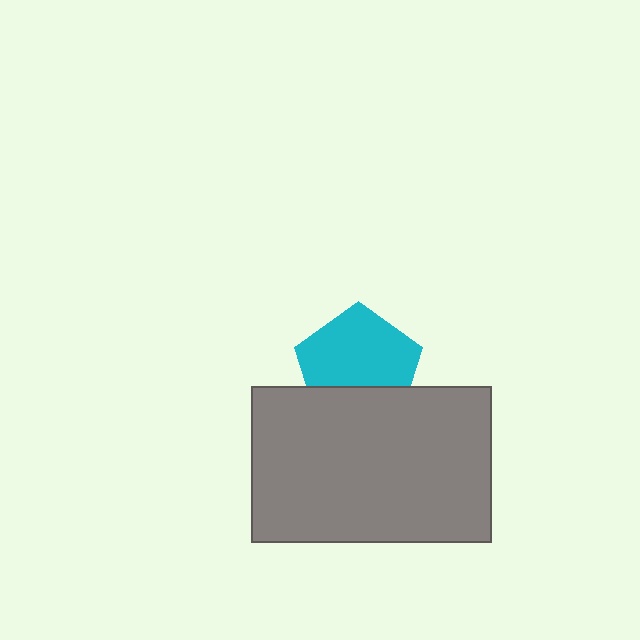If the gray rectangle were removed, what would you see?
You would see the complete cyan pentagon.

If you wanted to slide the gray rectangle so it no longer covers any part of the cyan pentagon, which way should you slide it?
Slide it down — that is the most direct way to separate the two shapes.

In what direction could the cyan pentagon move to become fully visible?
The cyan pentagon could move up. That would shift it out from behind the gray rectangle entirely.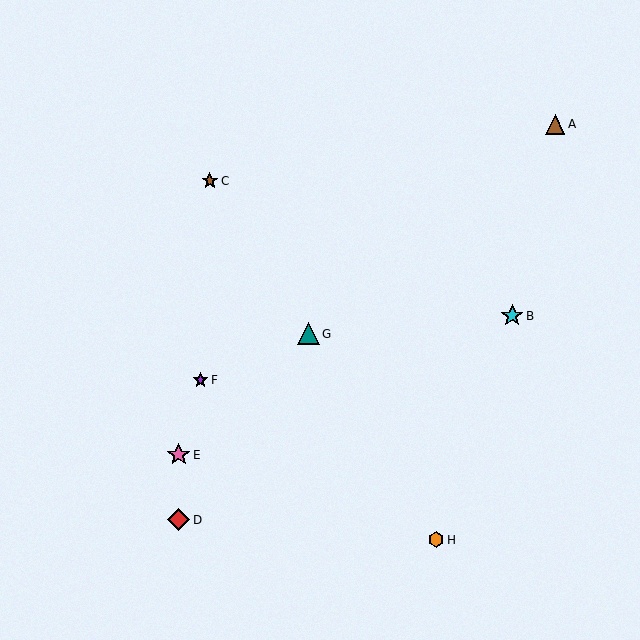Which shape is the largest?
The pink star (labeled E) is the largest.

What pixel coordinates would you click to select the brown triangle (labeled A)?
Click at (555, 124) to select the brown triangle A.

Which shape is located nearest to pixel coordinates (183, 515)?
The red diamond (labeled D) at (179, 520) is nearest to that location.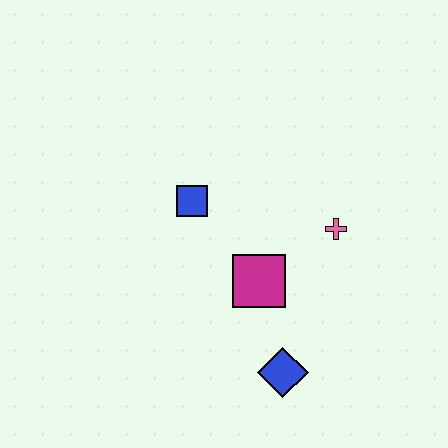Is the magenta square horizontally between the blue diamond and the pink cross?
No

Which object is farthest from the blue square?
The blue diamond is farthest from the blue square.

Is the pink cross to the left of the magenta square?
No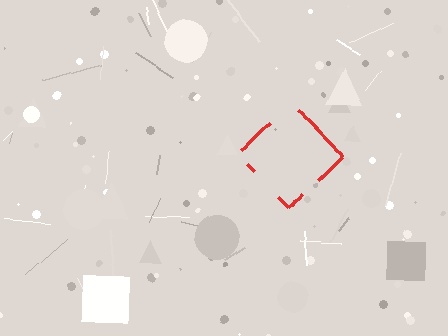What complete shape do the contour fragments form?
The contour fragments form a diamond.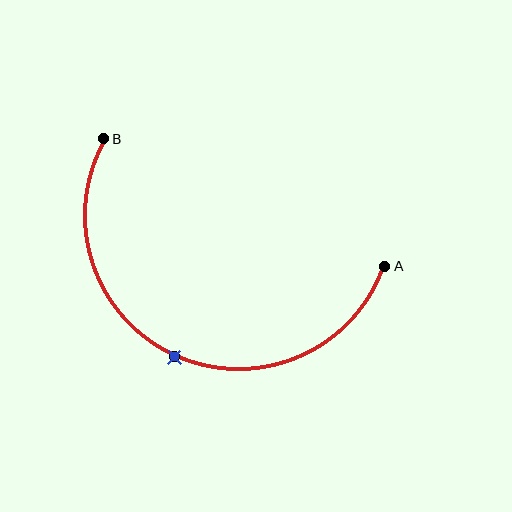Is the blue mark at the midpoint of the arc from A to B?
Yes. The blue mark lies on the arc at equal arc-length from both A and B — it is the arc midpoint.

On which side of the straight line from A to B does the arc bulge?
The arc bulges below the straight line connecting A and B.